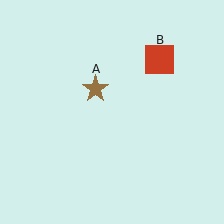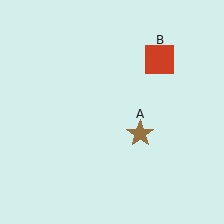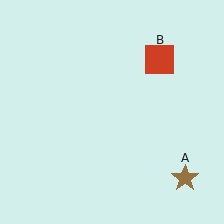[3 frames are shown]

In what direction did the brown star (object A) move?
The brown star (object A) moved down and to the right.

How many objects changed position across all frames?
1 object changed position: brown star (object A).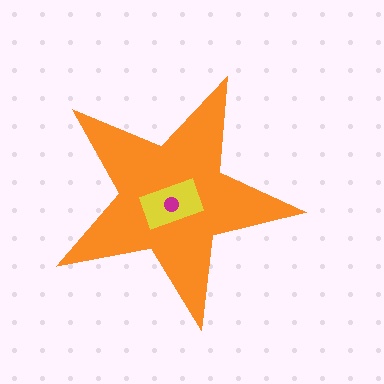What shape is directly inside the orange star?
The yellow rectangle.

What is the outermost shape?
The orange star.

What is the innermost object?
The magenta circle.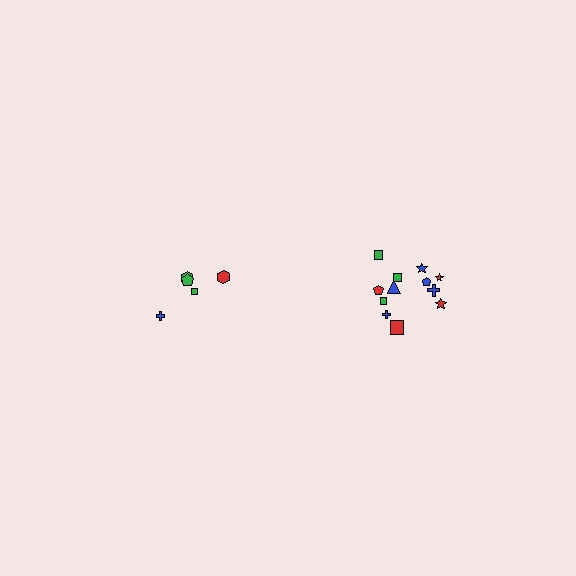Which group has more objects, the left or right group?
The right group.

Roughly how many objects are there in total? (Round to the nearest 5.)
Roughly 15 objects in total.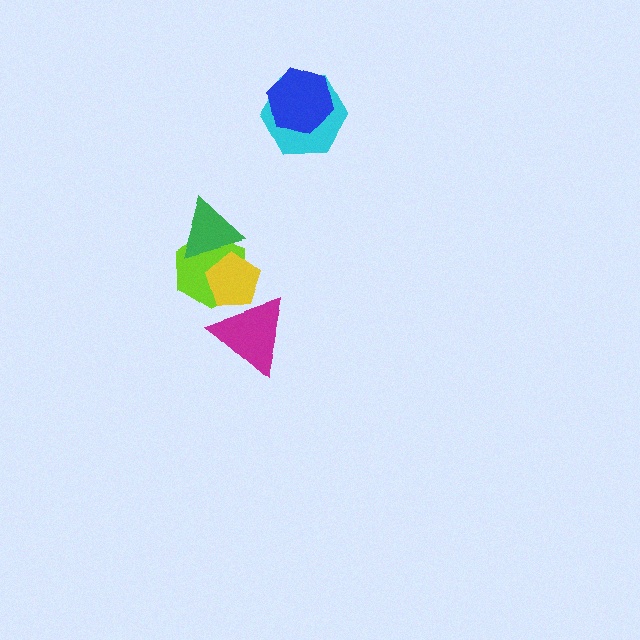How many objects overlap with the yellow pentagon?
3 objects overlap with the yellow pentagon.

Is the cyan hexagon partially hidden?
Yes, it is partially covered by another shape.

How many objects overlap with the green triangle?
2 objects overlap with the green triangle.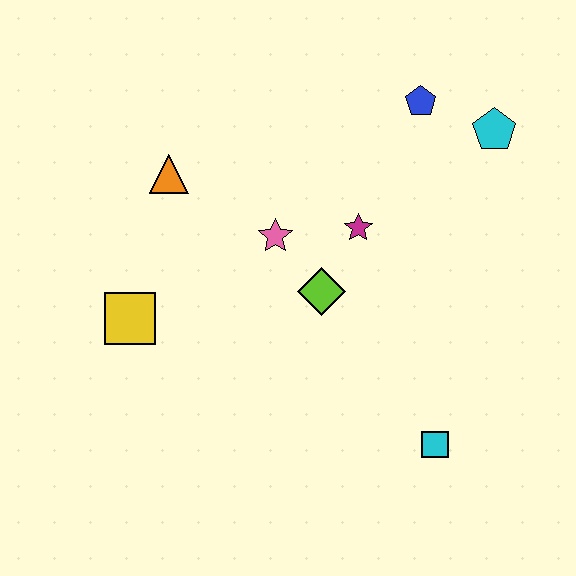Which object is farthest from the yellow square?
The cyan pentagon is farthest from the yellow square.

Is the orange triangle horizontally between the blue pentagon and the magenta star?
No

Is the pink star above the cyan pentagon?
No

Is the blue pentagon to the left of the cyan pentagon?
Yes